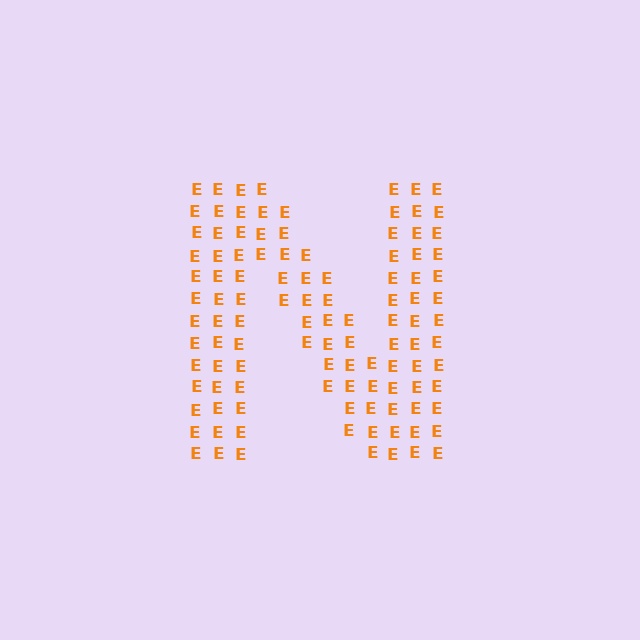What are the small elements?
The small elements are letter E's.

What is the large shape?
The large shape is the letter N.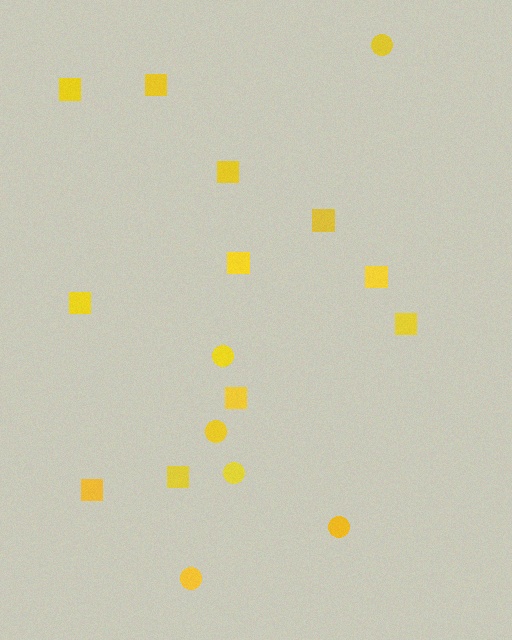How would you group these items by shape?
There are 2 groups: one group of squares (11) and one group of circles (6).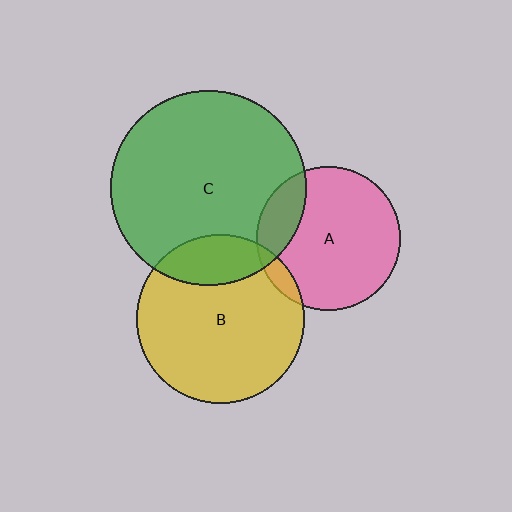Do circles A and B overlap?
Yes.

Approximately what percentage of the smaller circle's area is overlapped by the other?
Approximately 5%.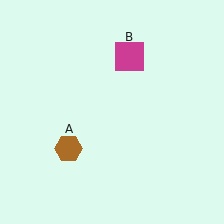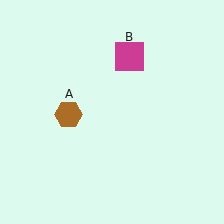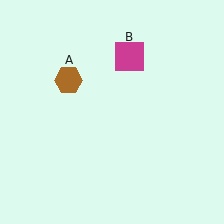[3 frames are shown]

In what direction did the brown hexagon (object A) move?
The brown hexagon (object A) moved up.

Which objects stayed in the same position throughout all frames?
Magenta square (object B) remained stationary.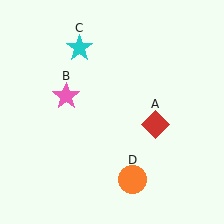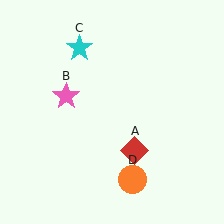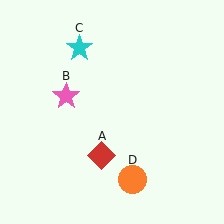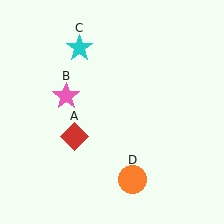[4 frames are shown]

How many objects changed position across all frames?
1 object changed position: red diamond (object A).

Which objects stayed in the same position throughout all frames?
Pink star (object B) and cyan star (object C) and orange circle (object D) remained stationary.